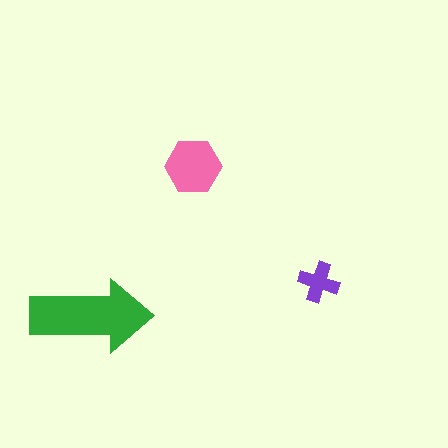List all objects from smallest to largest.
The purple cross, the pink hexagon, the green arrow.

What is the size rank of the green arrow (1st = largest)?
1st.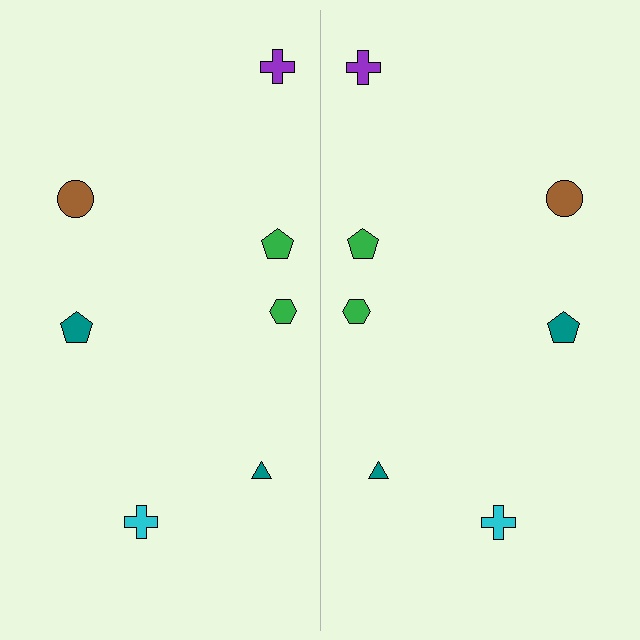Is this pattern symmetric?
Yes, this pattern has bilateral (reflection) symmetry.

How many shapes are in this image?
There are 14 shapes in this image.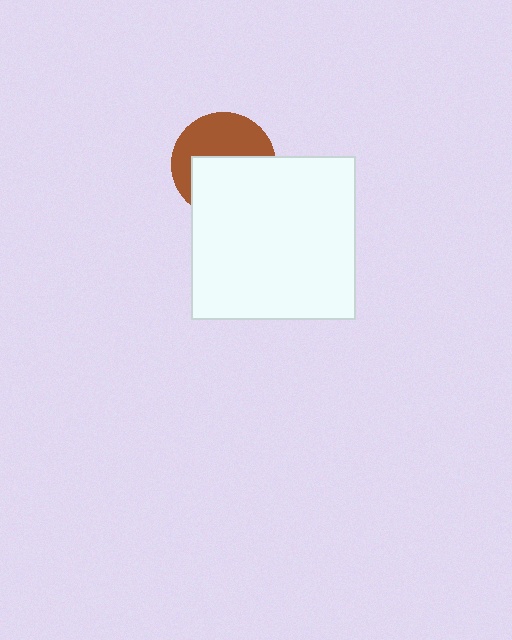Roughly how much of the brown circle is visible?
About half of it is visible (roughly 48%).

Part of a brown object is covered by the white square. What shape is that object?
It is a circle.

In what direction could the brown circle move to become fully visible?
The brown circle could move up. That would shift it out from behind the white square entirely.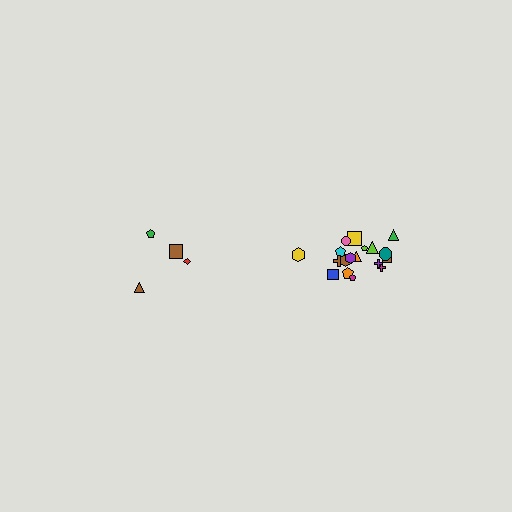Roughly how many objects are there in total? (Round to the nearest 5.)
Roughly 20 objects in total.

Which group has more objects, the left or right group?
The right group.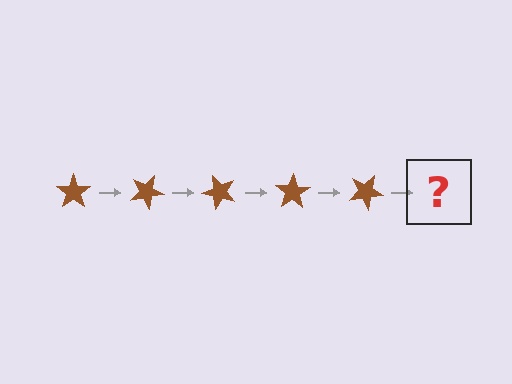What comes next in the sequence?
The next element should be a brown star rotated 125 degrees.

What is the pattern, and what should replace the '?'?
The pattern is that the star rotates 25 degrees each step. The '?' should be a brown star rotated 125 degrees.